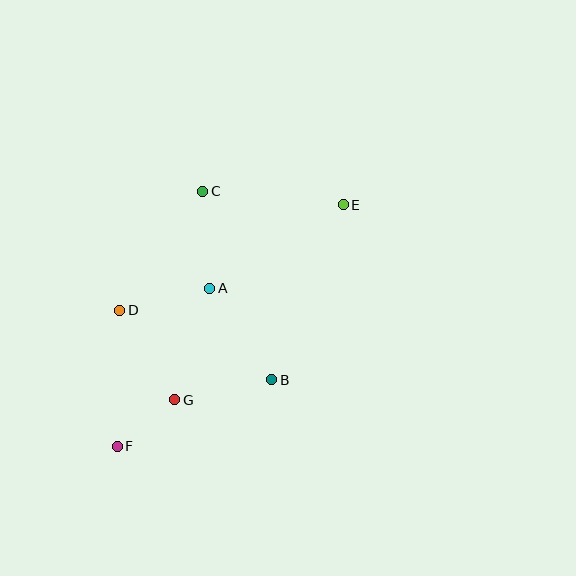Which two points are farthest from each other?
Points E and F are farthest from each other.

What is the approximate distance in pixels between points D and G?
The distance between D and G is approximately 105 pixels.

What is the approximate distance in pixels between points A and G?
The distance between A and G is approximately 117 pixels.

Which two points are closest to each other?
Points F and G are closest to each other.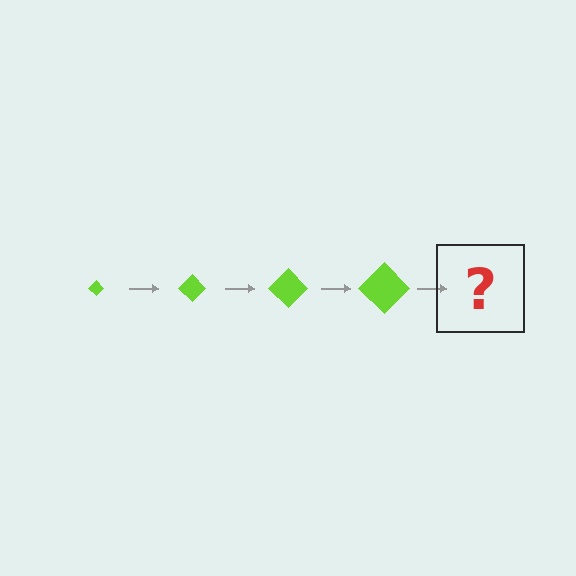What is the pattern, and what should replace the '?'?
The pattern is that the diamond gets progressively larger each step. The '?' should be a lime diamond, larger than the previous one.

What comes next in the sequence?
The next element should be a lime diamond, larger than the previous one.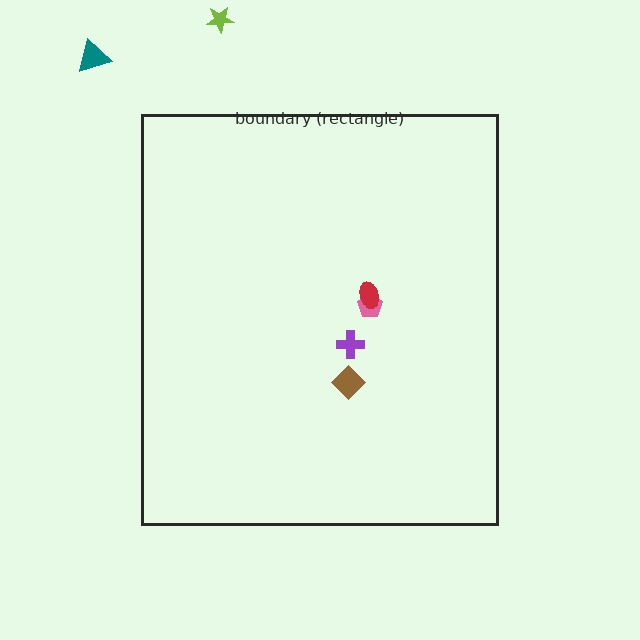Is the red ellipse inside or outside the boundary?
Inside.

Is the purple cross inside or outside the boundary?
Inside.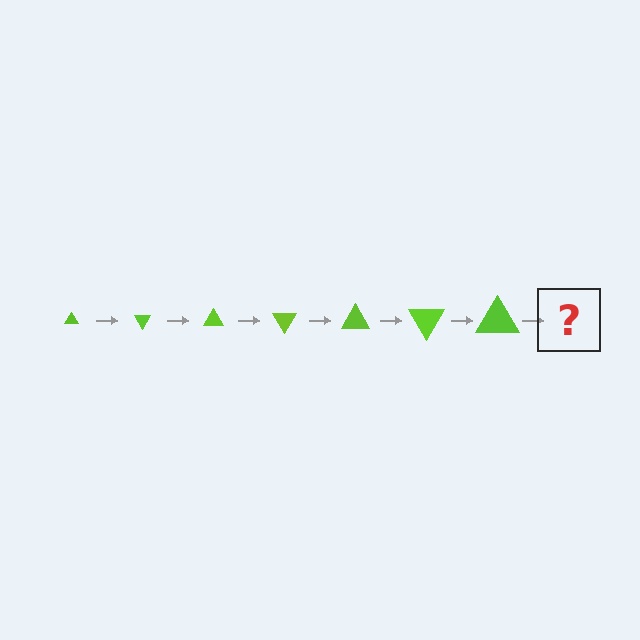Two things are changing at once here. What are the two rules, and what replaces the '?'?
The two rules are that the triangle grows larger each step and it rotates 60 degrees each step. The '?' should be a triangle, larger than the previous one and rotated 420 degrees from the start.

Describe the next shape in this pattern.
It should be a triangle, larger than the previous one and rotated 420 degrees from the start.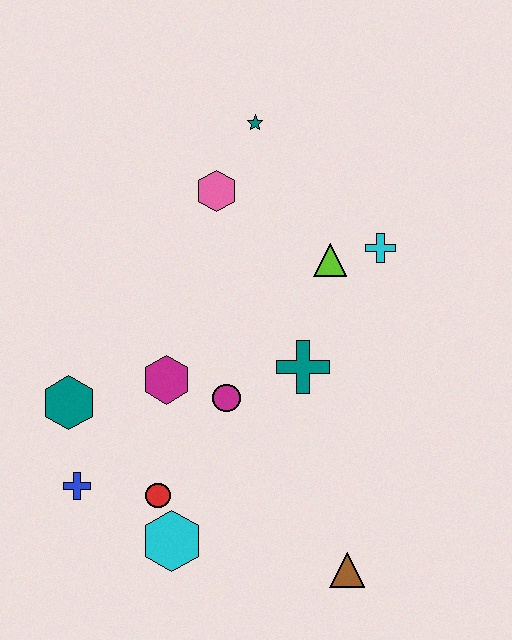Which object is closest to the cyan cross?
The lime triangle is closest to the cyan cross.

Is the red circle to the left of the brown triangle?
Yes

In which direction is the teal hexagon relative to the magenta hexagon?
The teal hexagon is to the left of the magenta hexagon.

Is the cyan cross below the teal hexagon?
No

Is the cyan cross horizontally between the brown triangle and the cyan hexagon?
No